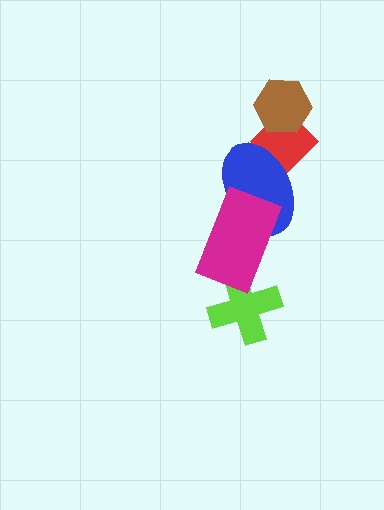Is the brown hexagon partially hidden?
No, no other shape covers it.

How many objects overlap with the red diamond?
2 objects overlap with the red diamond.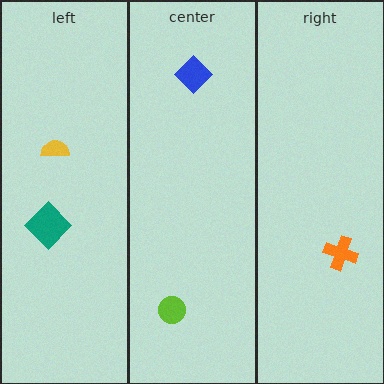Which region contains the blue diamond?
The center region.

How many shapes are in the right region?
1.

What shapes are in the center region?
The blue diamond, the lime circle.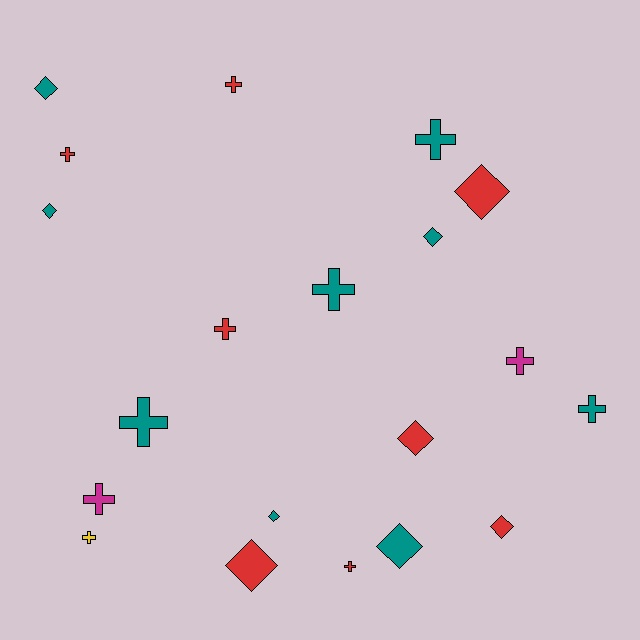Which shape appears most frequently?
Cross, with 11 objects.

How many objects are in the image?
There are 20 objects.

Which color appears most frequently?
Teal, with 9 objects.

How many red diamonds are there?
There are 4 red diamonds.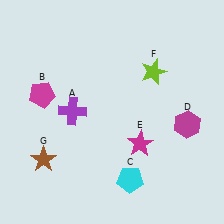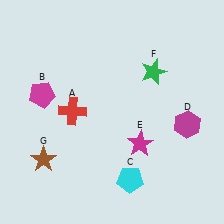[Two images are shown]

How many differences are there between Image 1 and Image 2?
There are 2 differences between the two images.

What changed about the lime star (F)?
In Image 1, F is lime. In Image 2, it changed to green.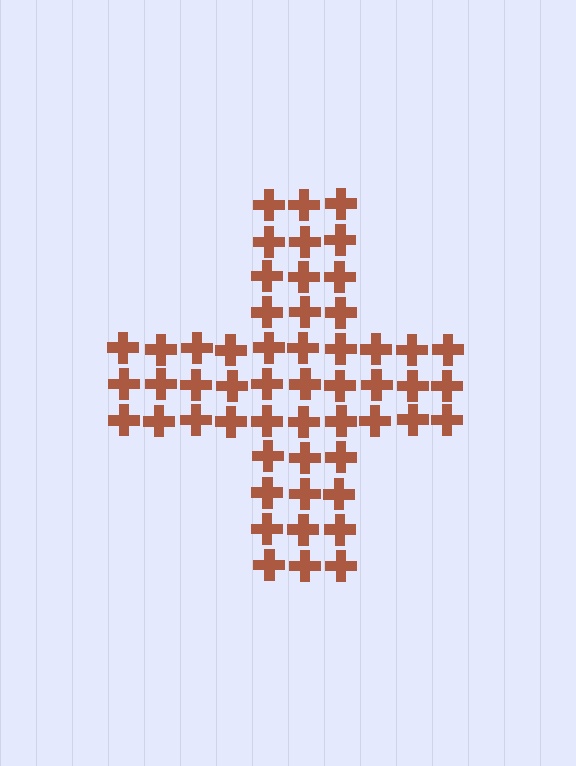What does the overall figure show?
The overall figure shows a cross.